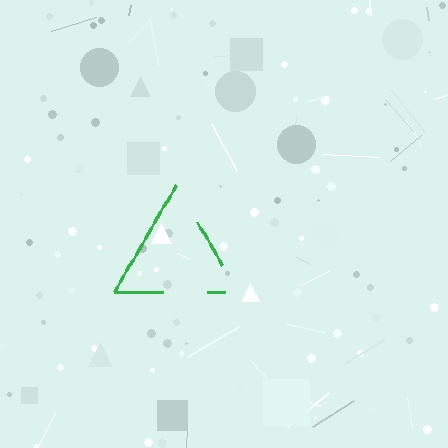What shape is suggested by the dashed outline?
The dashed outline suggests a triangle.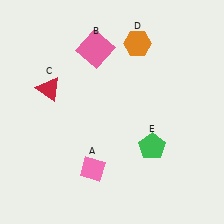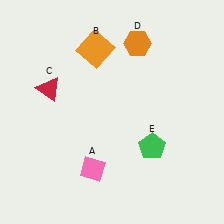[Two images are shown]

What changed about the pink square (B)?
In Image 1, B is pink. In Image 2, it changed to orange.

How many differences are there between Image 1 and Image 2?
There is 1 difference between the two images.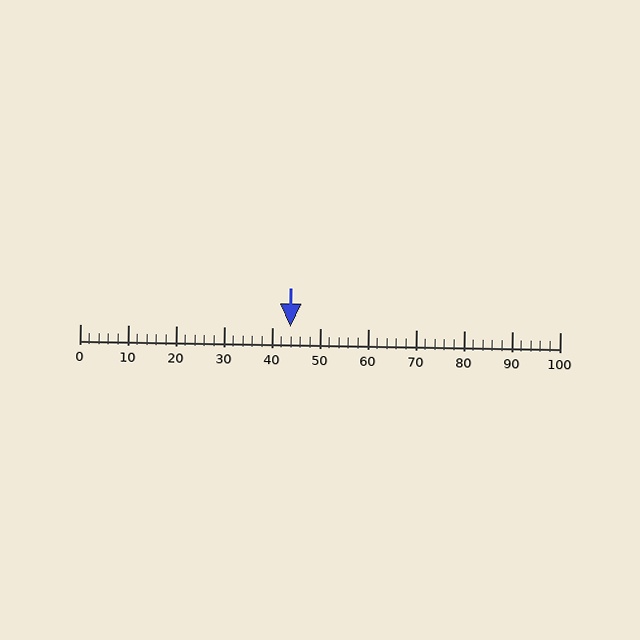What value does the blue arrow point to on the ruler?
The blue arrow points to approximately 44.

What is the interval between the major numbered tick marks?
The major tick marks are spaced 10 units apart.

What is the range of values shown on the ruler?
The ruler shows values from 0 to 100.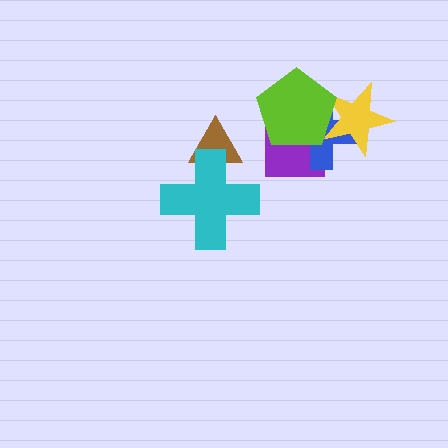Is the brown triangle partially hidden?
Yes, it is partially covered by another shape.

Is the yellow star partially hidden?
Yes, it is partially covered by another shape.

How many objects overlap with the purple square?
2 objects overlap with the purple square.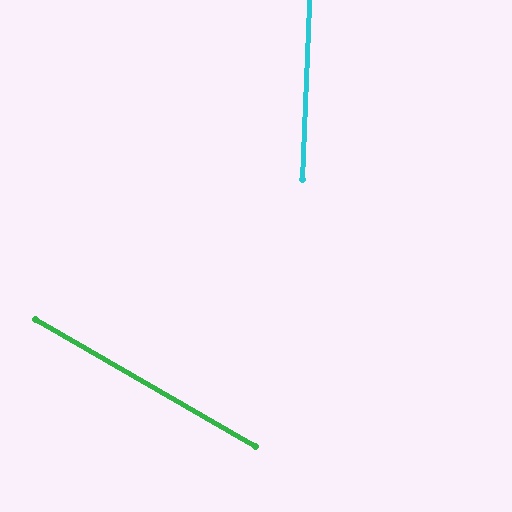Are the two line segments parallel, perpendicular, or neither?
Neither parallel nor perpendicular — they differ by about 62°.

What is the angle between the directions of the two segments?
Approximately 62 degrees.